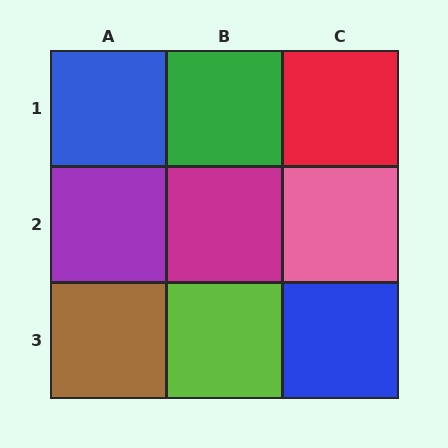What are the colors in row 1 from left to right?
Blue, green, red.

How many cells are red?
1 cell is red.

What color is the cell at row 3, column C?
Blue.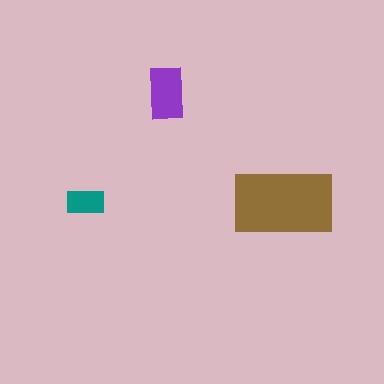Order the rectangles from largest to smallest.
the brown one, the purple one, the teal one.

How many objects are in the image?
There are 3 objects in the image.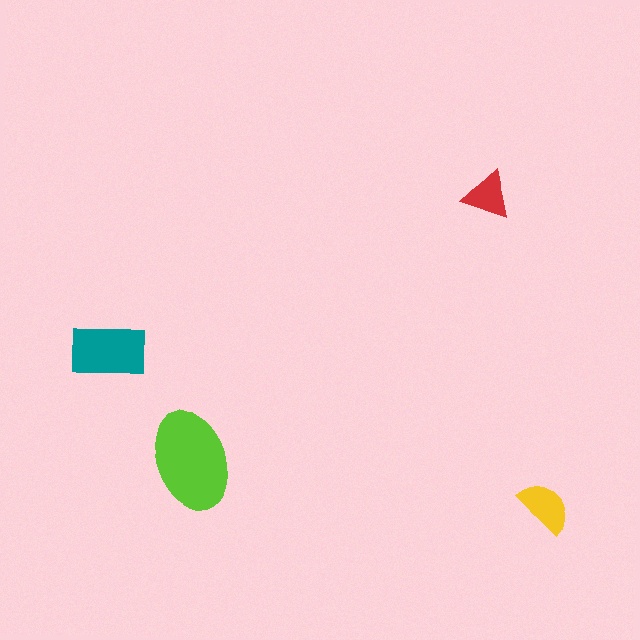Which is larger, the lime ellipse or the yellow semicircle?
The lime ellipse.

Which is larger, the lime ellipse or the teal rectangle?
The lime ellipse.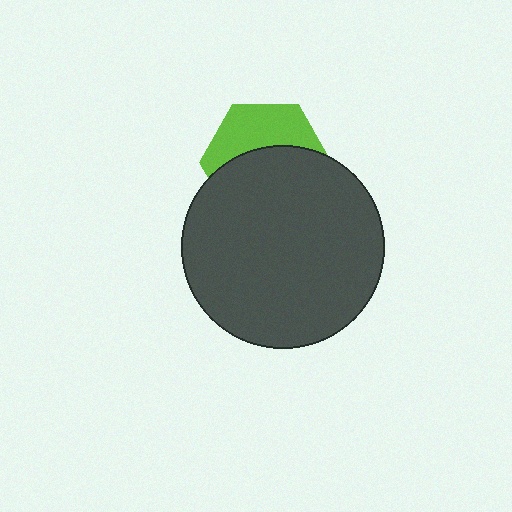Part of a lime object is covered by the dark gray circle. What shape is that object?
It is a hexagon.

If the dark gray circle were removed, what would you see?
You would see the complete lime hexagon.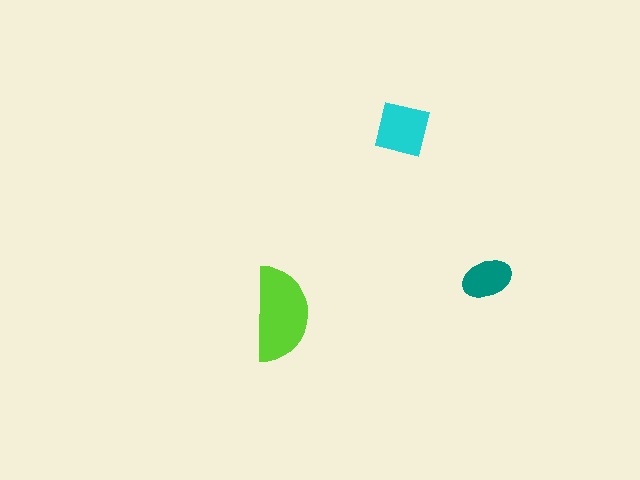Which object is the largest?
The lime semicircle.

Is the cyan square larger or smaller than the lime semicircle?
Smaller.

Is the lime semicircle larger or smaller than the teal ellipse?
Larger.